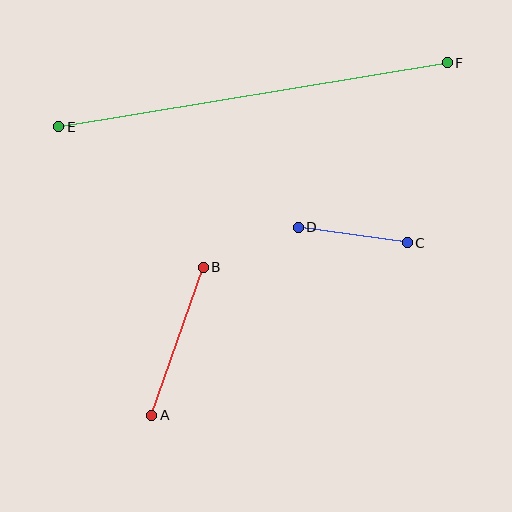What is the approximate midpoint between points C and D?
The midpoint is at approximately (353, 235) pixels.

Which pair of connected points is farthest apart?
Points E and F are farthest apart.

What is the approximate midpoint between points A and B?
The midpoint is at approximately (177, 341) pixels.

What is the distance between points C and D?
The distance is approximately 110 pixels.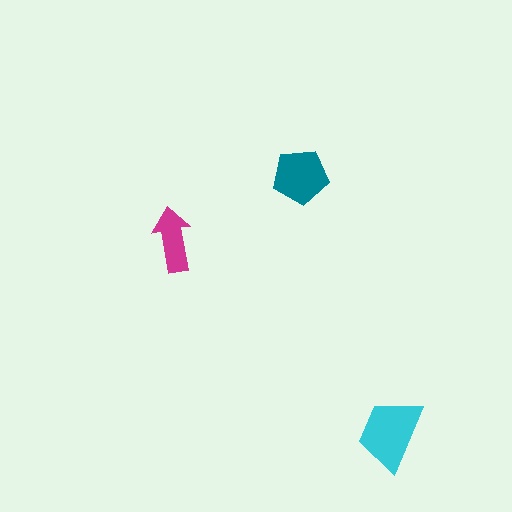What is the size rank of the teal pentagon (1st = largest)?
2nd.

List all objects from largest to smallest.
The cyan trapezoid, the teal pentagon, the magenta arrow.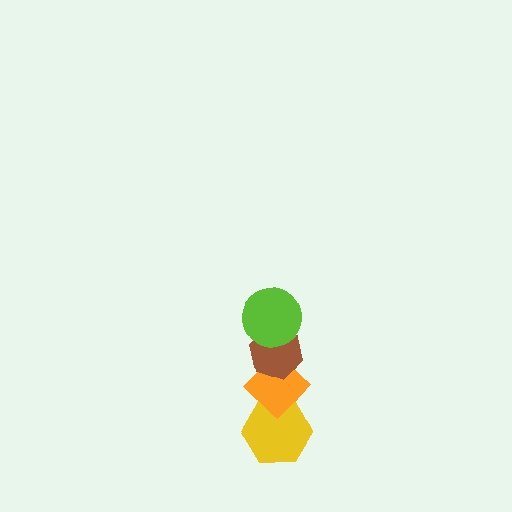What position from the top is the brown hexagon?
The brown hexagon is 2nd from the top.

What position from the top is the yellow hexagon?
The yellow hexagon is 4th from the top.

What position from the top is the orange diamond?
The orange diamond is 3rd from the top.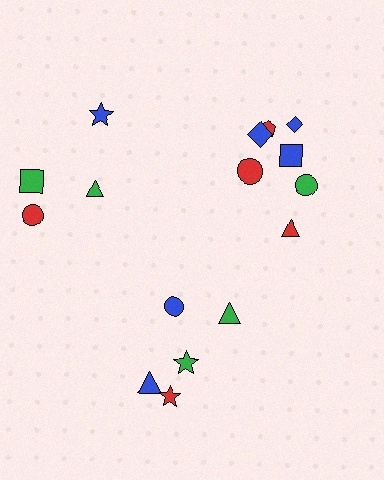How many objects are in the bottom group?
There are 5 objects.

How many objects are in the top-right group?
There are 7 objects.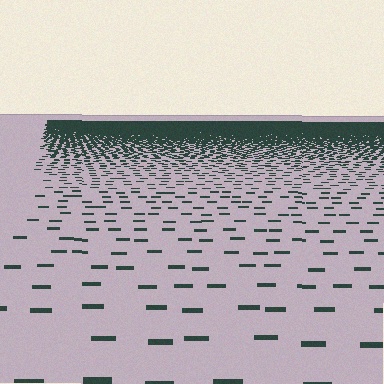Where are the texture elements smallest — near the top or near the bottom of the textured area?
Near the top.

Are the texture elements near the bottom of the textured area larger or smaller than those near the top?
Larger. Near the bottom, elements are closer to the viewer and appear at a bigger on-screen size.